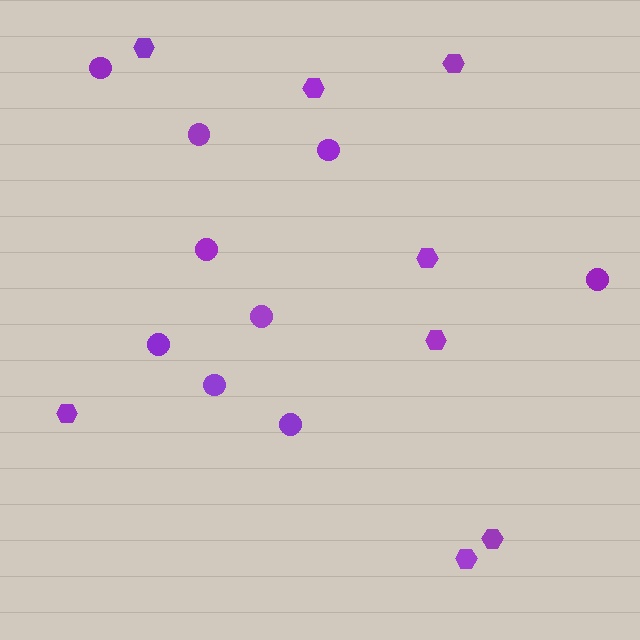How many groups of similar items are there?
There are 2 groups: one group of circles (9) and one group of hexagons (8).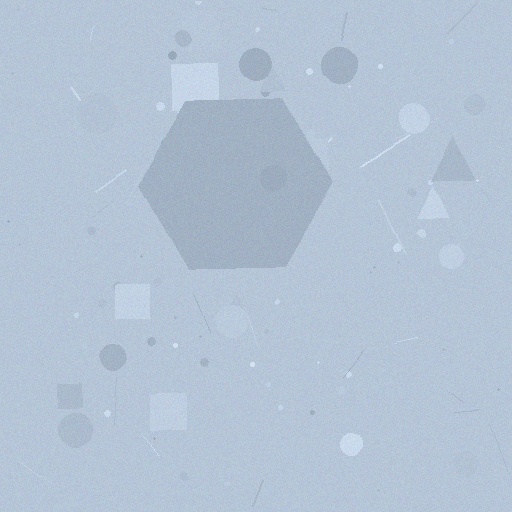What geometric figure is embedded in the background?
A hexagon is embedded in the background.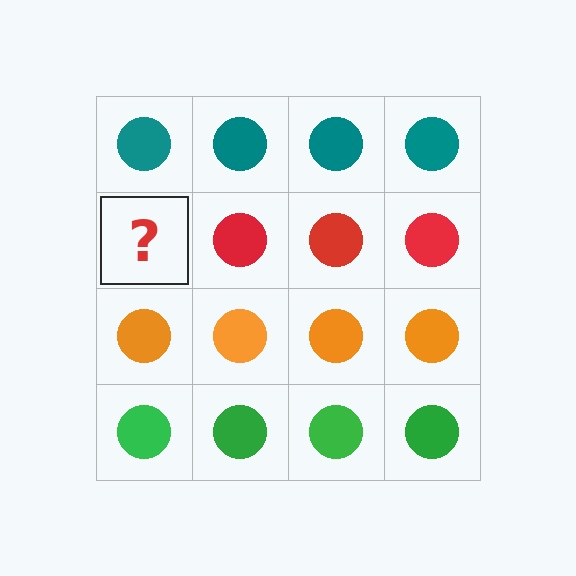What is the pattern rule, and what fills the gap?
The rule is that each row has a consistent color. The gap should be filled with a red circle.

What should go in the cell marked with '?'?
The missing cell should contain a red circle.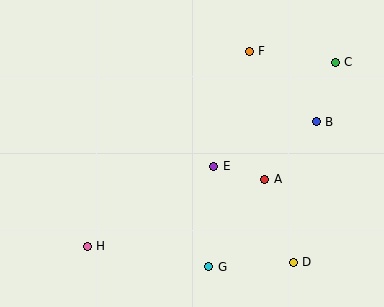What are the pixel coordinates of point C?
Point C is at (335, 62).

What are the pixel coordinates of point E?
Point E is at (214, 166).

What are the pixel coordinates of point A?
Point A is at (265, 179).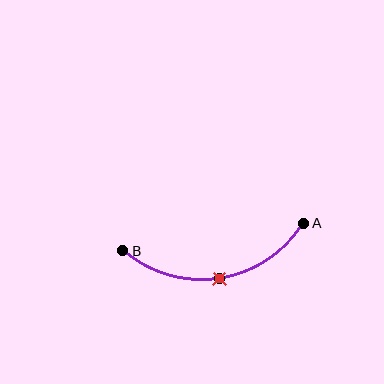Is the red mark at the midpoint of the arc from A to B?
Yes. The red mark lies on the arc at equal arc-length from both A and B — it is the arc midpoint.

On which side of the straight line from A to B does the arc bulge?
The arc bulges below the straight line connecting A and B.